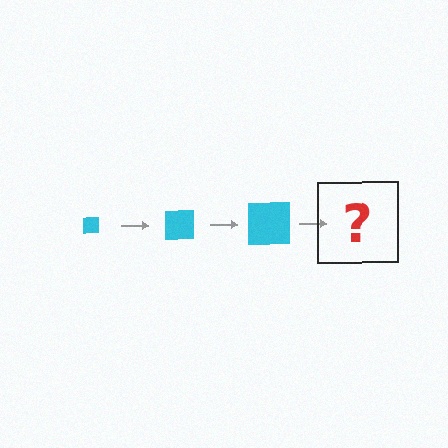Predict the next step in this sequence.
The next step is a cyan square, larger than the previous one.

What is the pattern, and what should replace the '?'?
The pattern is that the square gets progressively larger each step. The '?' should be a cyan square, larger than the previous one.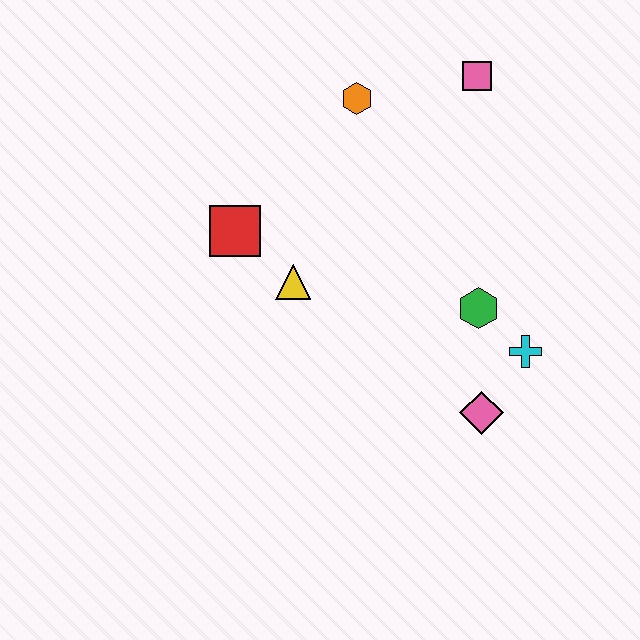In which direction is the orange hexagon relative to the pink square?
The orange hexagon is to the left of the pink square.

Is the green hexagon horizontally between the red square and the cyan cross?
Yes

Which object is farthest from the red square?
The cyan cross is farthest from the red square.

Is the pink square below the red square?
No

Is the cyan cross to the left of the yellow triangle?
No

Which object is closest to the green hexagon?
The cyan cross is closest to the green hexagon.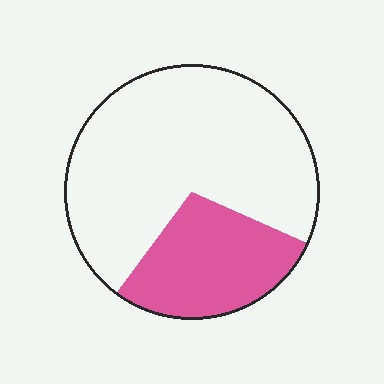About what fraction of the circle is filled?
About one quarter (1/4).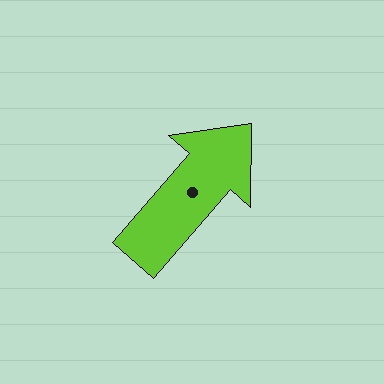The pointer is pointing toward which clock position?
Roughly 1 o'clock.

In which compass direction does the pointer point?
Northeast.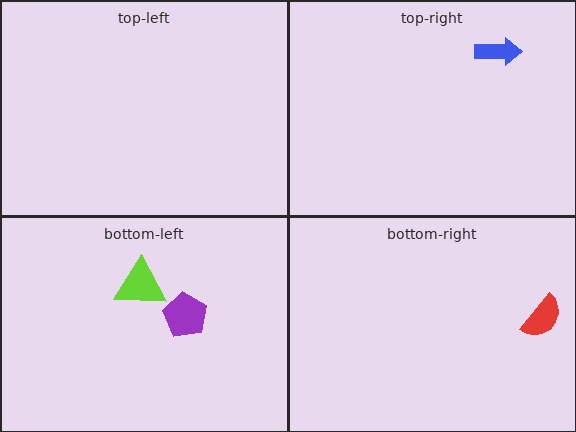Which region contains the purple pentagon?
The bottom-left region.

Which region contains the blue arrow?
The top-right region.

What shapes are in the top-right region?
The blue arrow.